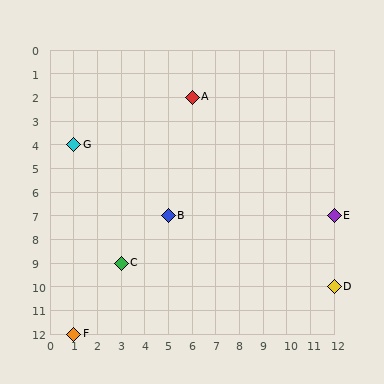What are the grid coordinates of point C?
Point C is at grid coordinates (3, 9).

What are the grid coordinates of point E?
Point E is at grid coordinates (12, 7).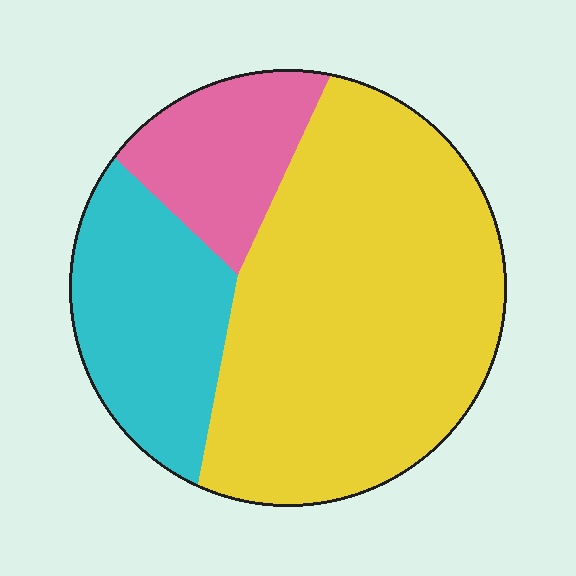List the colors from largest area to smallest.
From largest to smallest: yellow, cyan, pink.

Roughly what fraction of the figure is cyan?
Cyan covers about 25% of the figure.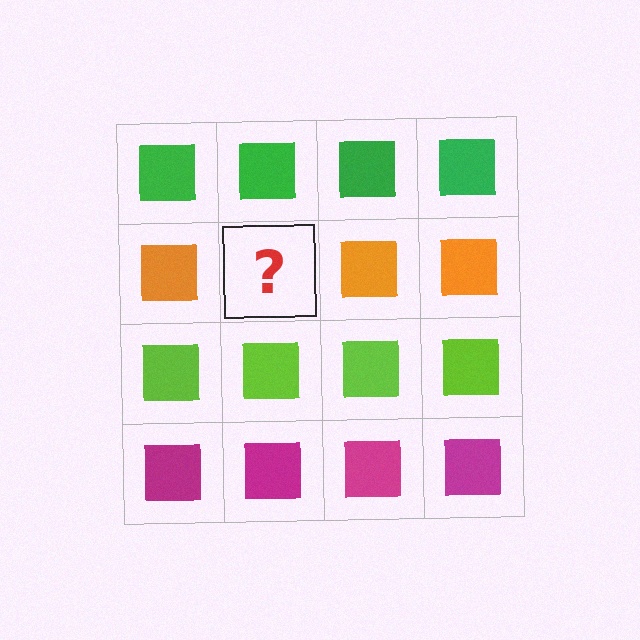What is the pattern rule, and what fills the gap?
The rule is that each row has a consistent color. The gap should be filled with an orange square.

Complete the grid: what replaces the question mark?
The question mark should be replaced with an orange square.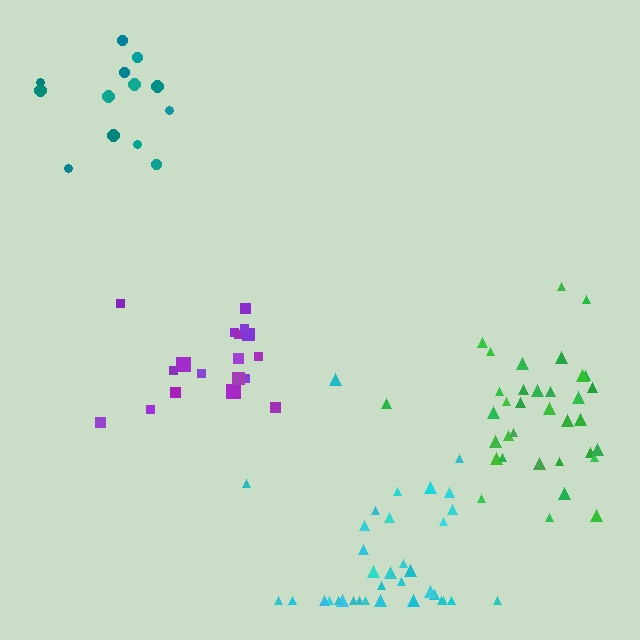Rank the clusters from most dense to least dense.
green, cyan, teal, purple.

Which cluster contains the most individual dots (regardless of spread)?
Green (35).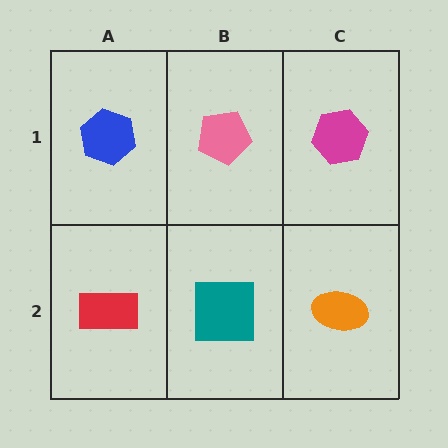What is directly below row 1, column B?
A teal square.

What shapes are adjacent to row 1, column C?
An orange ellipse (row 2, column C), a pink pentagon (row 1, column B).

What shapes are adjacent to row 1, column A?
A red rectangle (row 2, column A), a pink pentagon (row 1, column B).